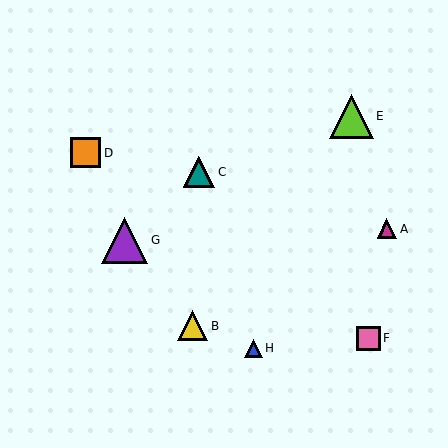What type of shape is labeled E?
Shape E is a lime triangle.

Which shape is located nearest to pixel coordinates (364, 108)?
The lime triangle (labeled E) at (351, 116) is nearest to that location.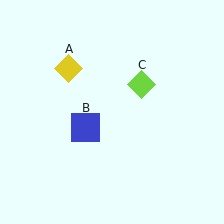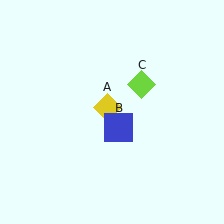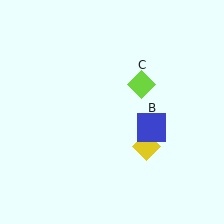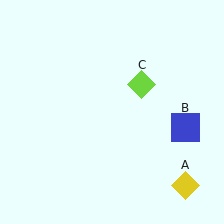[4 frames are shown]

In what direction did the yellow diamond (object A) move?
The yellow diamond (object A) moved down and to the right.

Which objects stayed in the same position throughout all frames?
Lime diamond (object C) remained stationary.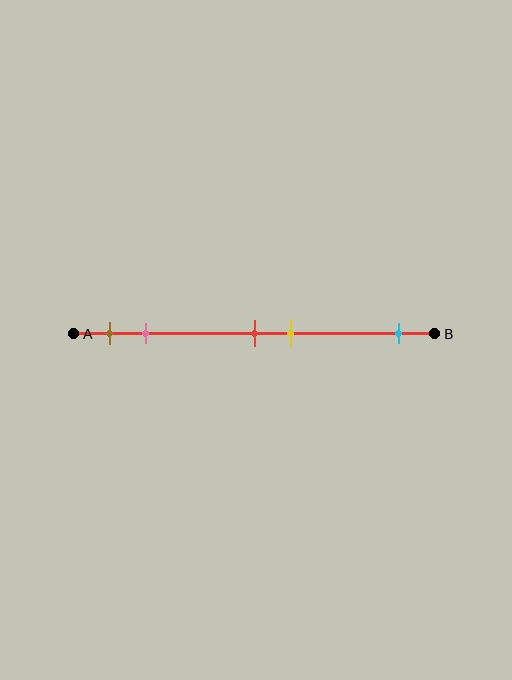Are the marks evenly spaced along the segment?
No, the marks are not evenly spaced.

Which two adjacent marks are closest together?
The red and yellow marks are the closest adjacent pair.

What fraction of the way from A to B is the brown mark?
The brown mark is approximately 10% (0.1) of the way from A to B.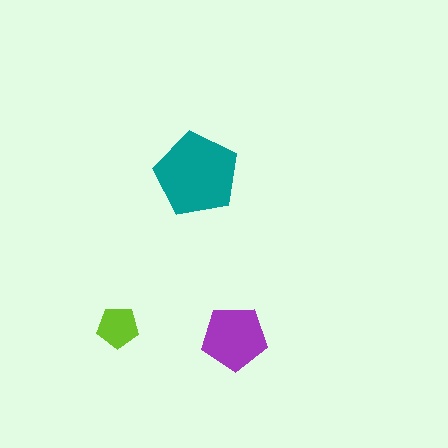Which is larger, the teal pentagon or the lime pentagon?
The teal one.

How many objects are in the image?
There are 3 objects in the image.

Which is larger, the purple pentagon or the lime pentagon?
The purple one.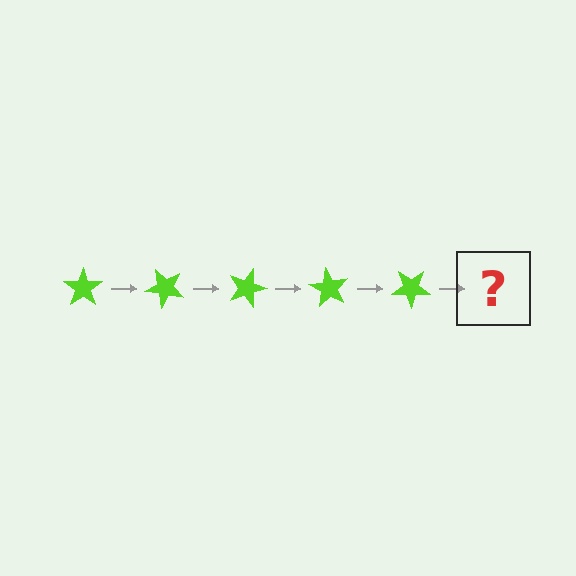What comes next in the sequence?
The next element should be a lime star rotated 225 degrees.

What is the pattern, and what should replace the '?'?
The pattern is that the star rotates 45 degrees each step. The '?' should be a lime star rotated 225 degrees.